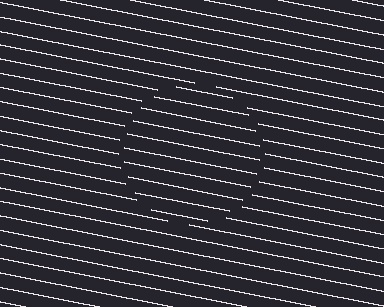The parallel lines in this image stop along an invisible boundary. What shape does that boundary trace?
An illusory circle. The interior of the shape contains the same grating, shifted by half a period — the contour is defined by the phase discontinuity where line-ends from the inner and outer gratings abut.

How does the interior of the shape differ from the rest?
The interior of the shape contains the same grating, shifted by half a period — the contour is defined by the phase discontinuity where line-ends from the inner and outer gratings abut.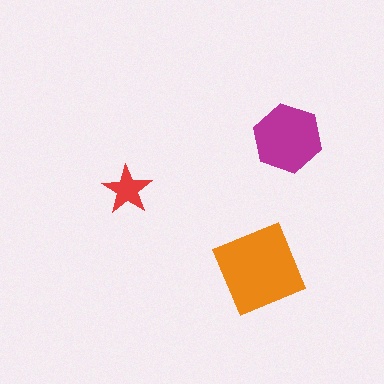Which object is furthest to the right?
The magenta hexagon is rightmost.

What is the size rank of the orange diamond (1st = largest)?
1st.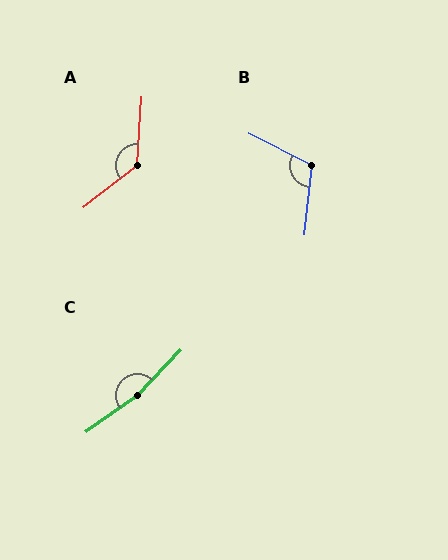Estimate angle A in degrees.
Approximately 132 degrees.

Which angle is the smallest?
B, at approximately 110 degrees.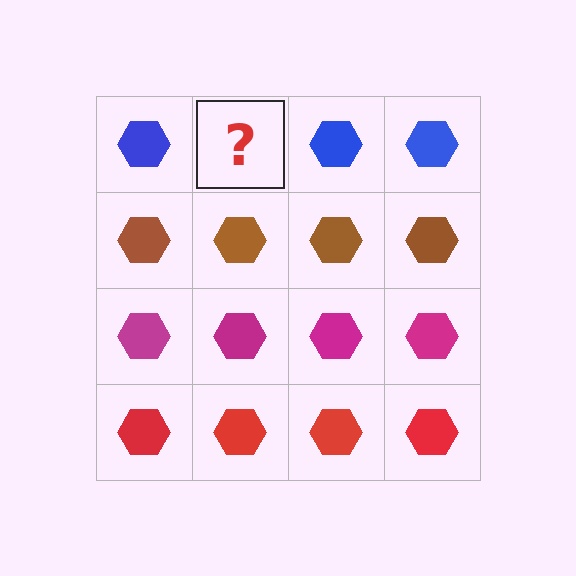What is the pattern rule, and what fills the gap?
The rule is that each row has a consistent color. The gap should be filled with a blue hexagon.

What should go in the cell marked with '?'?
The missing cell should contain a blue hexagon.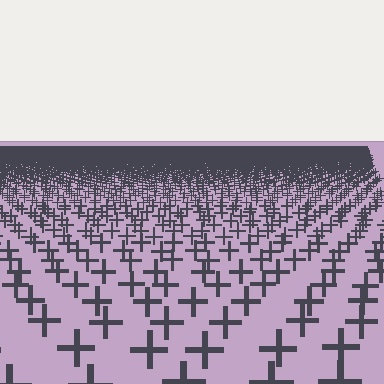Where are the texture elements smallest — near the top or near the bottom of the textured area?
Near the top.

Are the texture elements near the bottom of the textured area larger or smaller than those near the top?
Larger. Near the bottom, elements are closer to the viewer and appear at a bigger on-screen size.